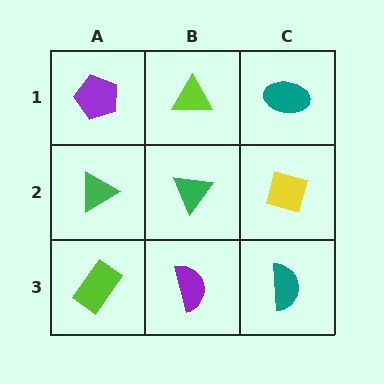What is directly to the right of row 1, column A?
A lime triangle.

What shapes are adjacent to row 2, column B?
A lime triangle (row 1, column B), a purple semicircle (row 3, column B), a green triangle (row 2, column A), a yellow square (row 2, column C).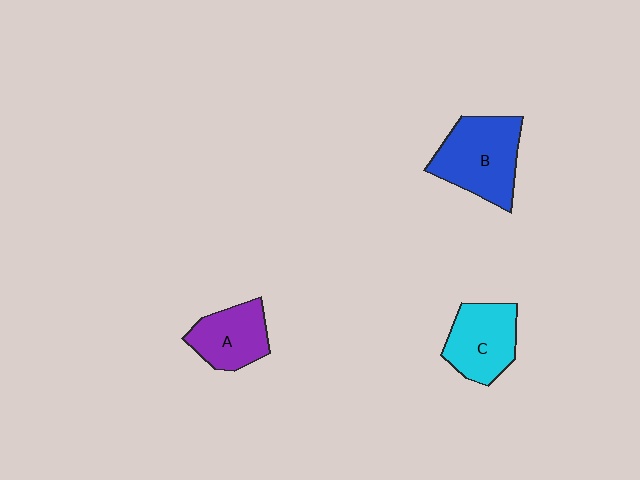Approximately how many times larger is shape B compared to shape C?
Approximately 1.3 times.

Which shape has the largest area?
Shape B (blue).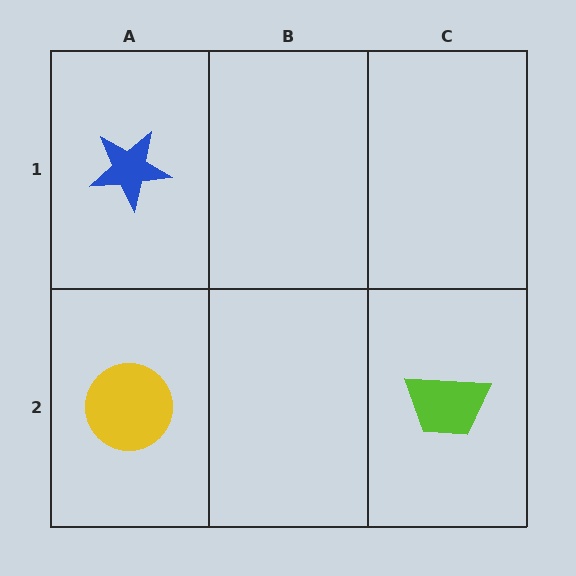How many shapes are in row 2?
2 shapes.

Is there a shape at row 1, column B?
No, that cell is empty.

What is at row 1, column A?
A blue star.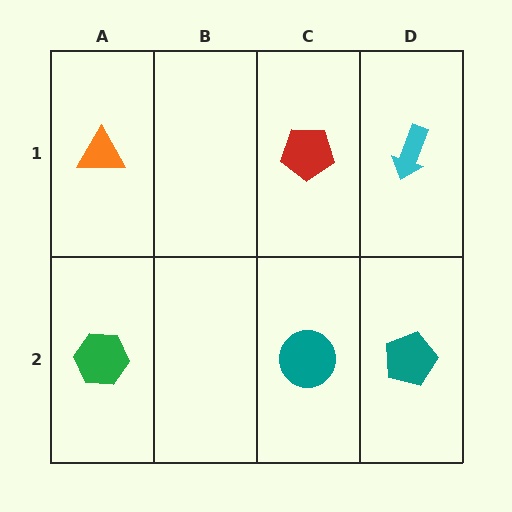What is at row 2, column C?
A teal circle.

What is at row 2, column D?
A teal pentagon.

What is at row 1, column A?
An orange triangle.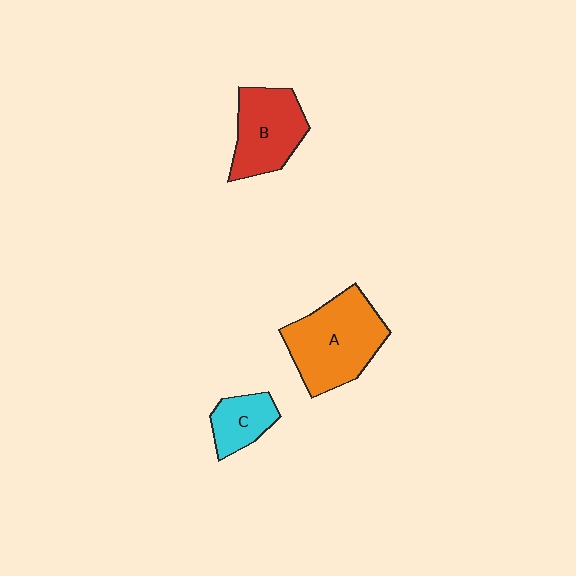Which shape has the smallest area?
Shape C (cyan).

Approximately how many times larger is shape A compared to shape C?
Approximately 2.3 times.